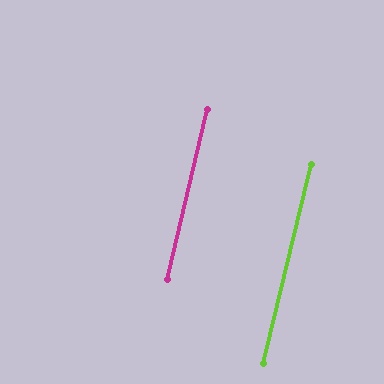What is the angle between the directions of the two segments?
Approximately 0 degrees.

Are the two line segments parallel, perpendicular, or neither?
Parallel — their directions differ by only 0.4°.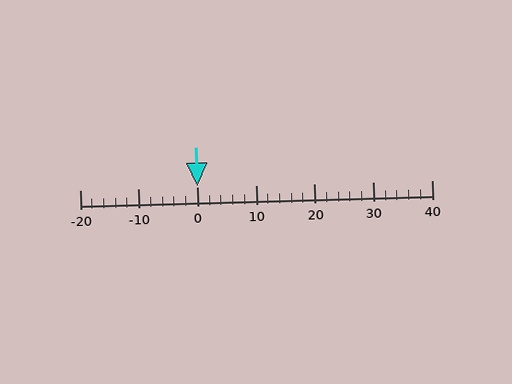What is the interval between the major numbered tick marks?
The major tick marks are spaced 10 units apart.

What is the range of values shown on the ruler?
The ruler shows values from -20 to 40.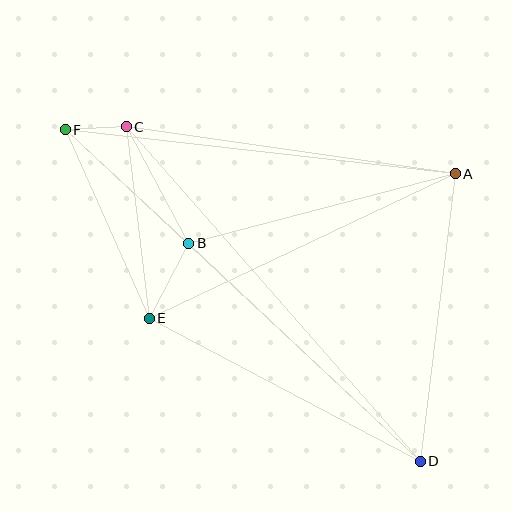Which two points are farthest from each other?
Points D and F are farthest from each other.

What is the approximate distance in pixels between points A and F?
The distance between A and F is approximately 393 pixels.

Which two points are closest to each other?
Points C and F are closest to each other.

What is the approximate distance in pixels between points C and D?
The distance between C and D is approximately 445 pixels.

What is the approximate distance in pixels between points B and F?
The distance between B and F is approximately 168 pixels.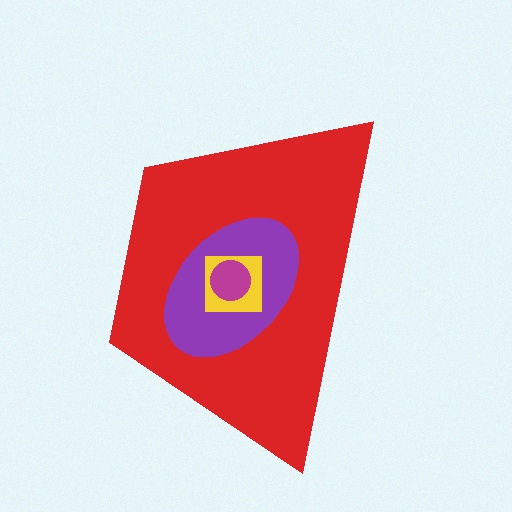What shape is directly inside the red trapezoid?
The purple ellipse.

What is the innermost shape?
The magenta circle.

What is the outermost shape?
The red trapezoid.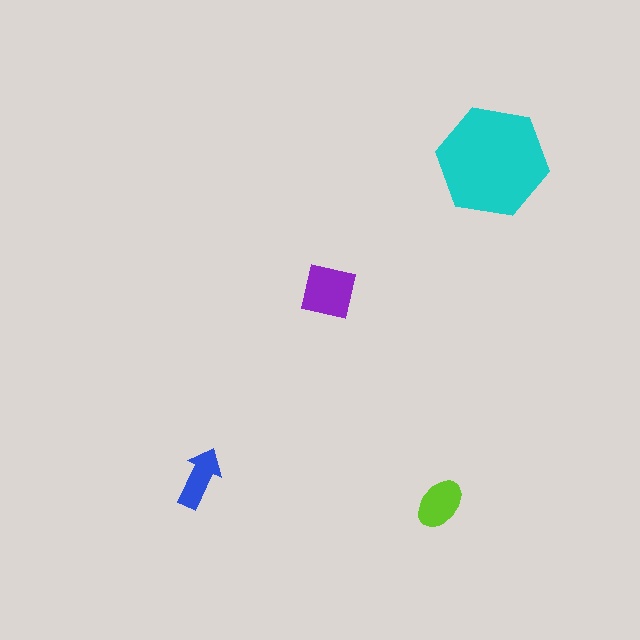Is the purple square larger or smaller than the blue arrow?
Larger.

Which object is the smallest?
The blue arrow.